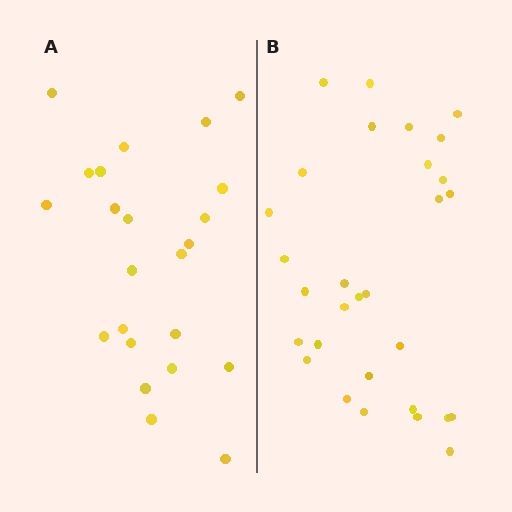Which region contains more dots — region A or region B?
Region B (the right region) has more dots.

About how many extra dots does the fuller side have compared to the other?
Region B has roughly 8 or so more dots than region A.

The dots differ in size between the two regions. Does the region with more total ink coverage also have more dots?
No. Region A has more total ink coverage because its dots are larger, but region B actually contains more individual dots. Total area can be misleading — the number of items is what matters here.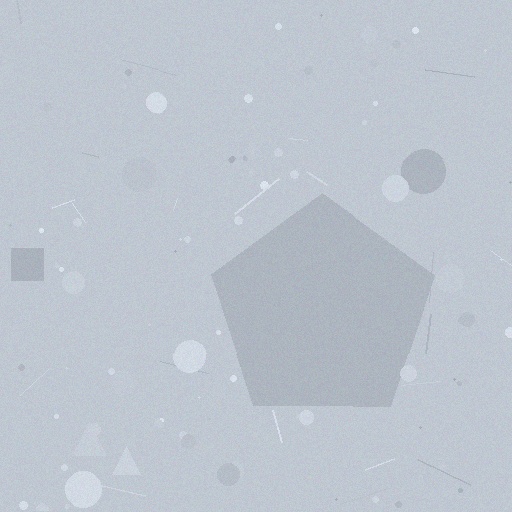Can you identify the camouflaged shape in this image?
The camouflaged shape is a pentagon.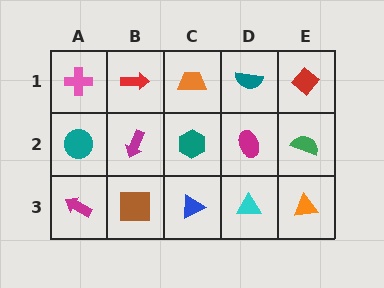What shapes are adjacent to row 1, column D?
A magenta ellipse (row 2, column D), an orange trapezoid (row 1, column C), a red diamond (row 1, column E).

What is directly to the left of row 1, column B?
A pink cross.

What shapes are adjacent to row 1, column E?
A green semicircle (row 2, column E), a teal semicircle (row 1, column D).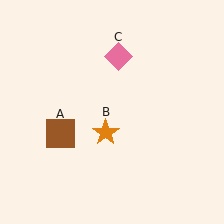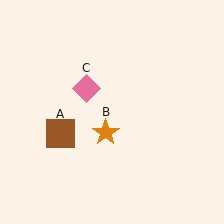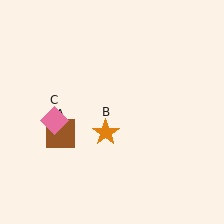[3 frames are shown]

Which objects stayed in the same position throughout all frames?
Brown square (object A) and orange star (object B) remained stationary.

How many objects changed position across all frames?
1 object changed position: pink diamond (object C).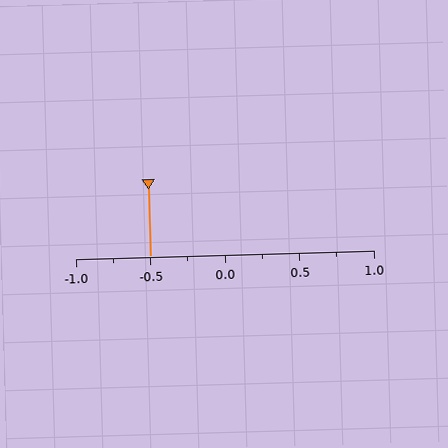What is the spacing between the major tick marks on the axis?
The major ticks are spaced 0.5 apart.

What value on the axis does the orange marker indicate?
The marker indicates approximately -0.5.